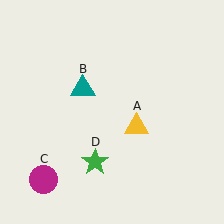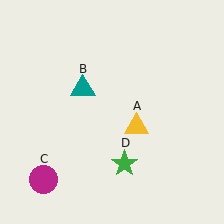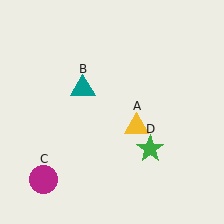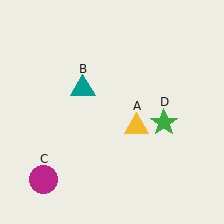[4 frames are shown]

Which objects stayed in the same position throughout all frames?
Yellow triangle (object A) and teal triangle (object B) and magenta circle (object C) remained stationary.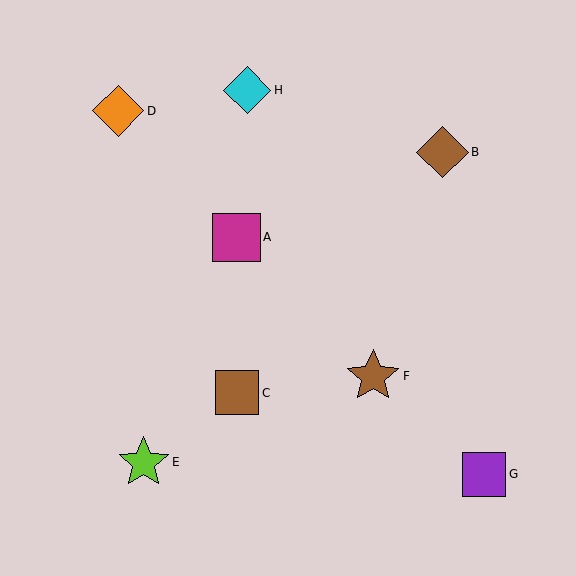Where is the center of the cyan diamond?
The center of the cyan diamond is at (247, 90).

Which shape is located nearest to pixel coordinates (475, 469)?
The purple square (labeled G) at (484, 474) is nearest to that location.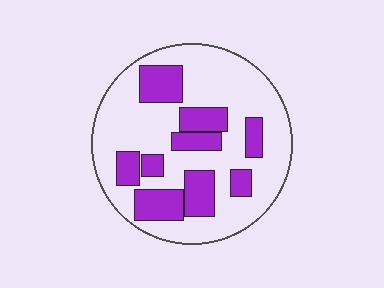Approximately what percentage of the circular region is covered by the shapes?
Approximately 30%.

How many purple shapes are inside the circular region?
9.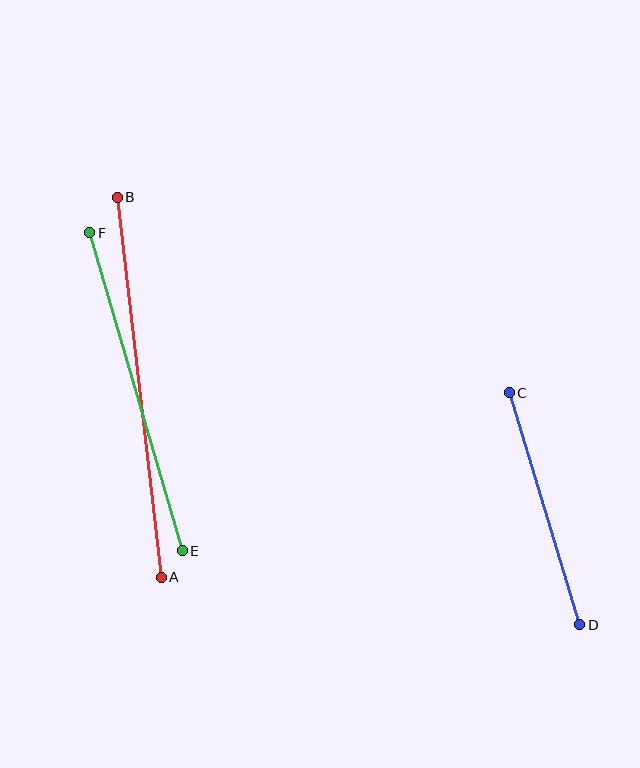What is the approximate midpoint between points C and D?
The midpoint is at approximately (544, 509) pixels.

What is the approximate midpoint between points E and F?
The midpoint is at approximately (136, 392) pixels.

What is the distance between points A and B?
The distance is approximately 382 pixels.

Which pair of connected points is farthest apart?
Points A and B are farthest apart.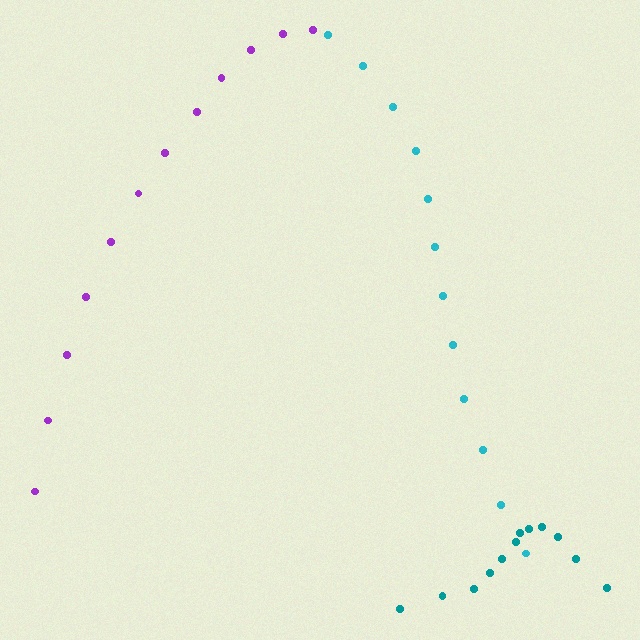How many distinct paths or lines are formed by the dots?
There are 3 distinct paths.